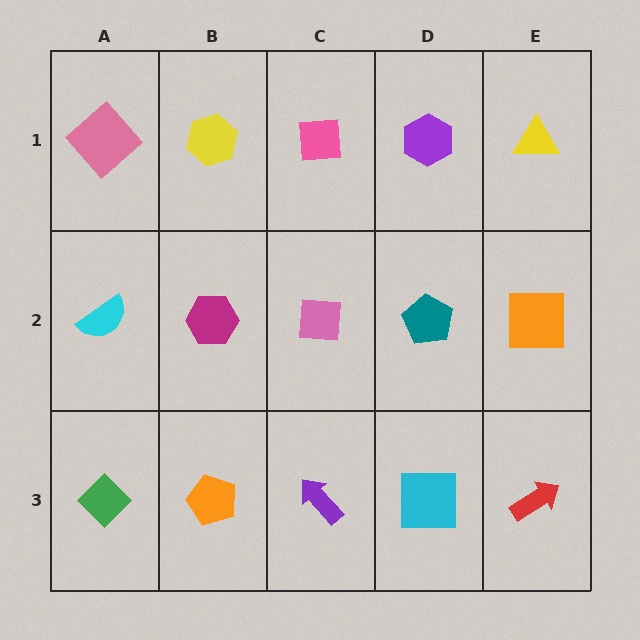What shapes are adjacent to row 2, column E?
A yellow triangle (row 1, column E), a red arrow (row 3, column E), a teal pentagon (row 2, column D).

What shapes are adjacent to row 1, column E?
An orange square (row 2, column E), a purple hexagon (row 1, column D).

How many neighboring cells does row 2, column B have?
4.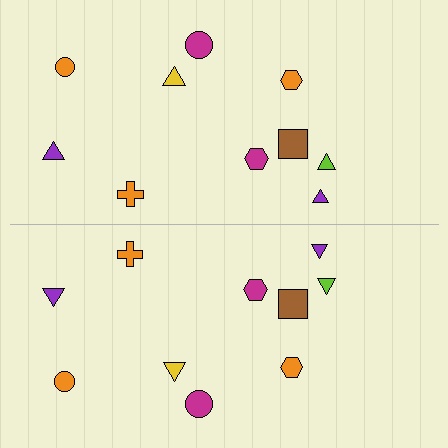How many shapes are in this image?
There are 20 shapes in this image.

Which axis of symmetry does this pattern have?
The pattern has a horizontal axis of symmetry running through the center of the image.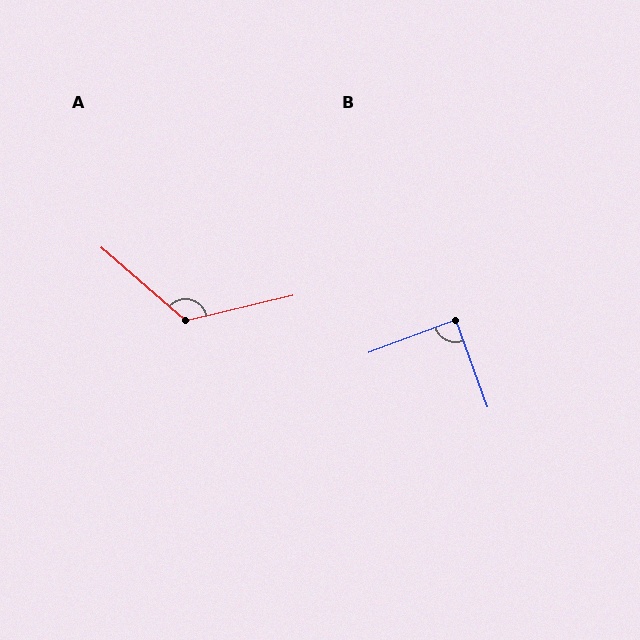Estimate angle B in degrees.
Approximately 89 degrees.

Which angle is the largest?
A, at approximately 126 degrees.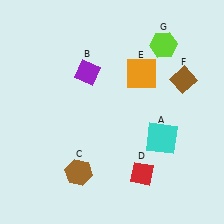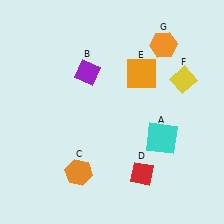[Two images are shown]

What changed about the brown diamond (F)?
In Image 1, F is brown. In Image 2, it changed to yellow.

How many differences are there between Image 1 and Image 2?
There are 3 differences between the two images.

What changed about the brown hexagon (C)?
In Image 1, C is brown. In Image 2, it changed to orange.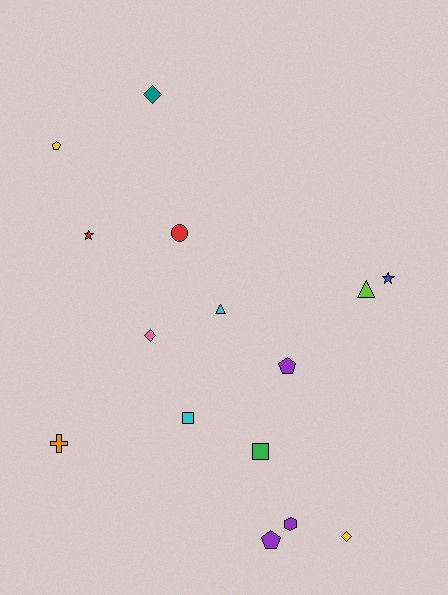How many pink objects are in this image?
There is 1 pink object.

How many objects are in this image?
There are 15 objects.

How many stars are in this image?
There are 2 stars.